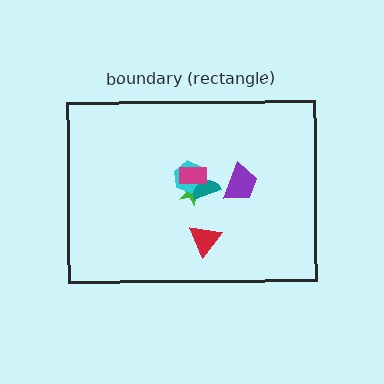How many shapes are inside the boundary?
6 inside, 0 outside.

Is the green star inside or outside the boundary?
Inside.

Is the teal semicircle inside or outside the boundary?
Inside.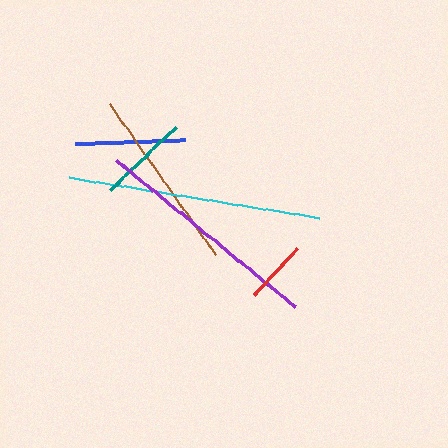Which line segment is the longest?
The cyan line is the longest at approximately 253 pixels.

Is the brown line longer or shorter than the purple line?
The purple line is longer than the brown line.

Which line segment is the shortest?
The red line is the shortest at approximately 63 pixels.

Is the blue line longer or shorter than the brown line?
The brown line is longer than the blue line.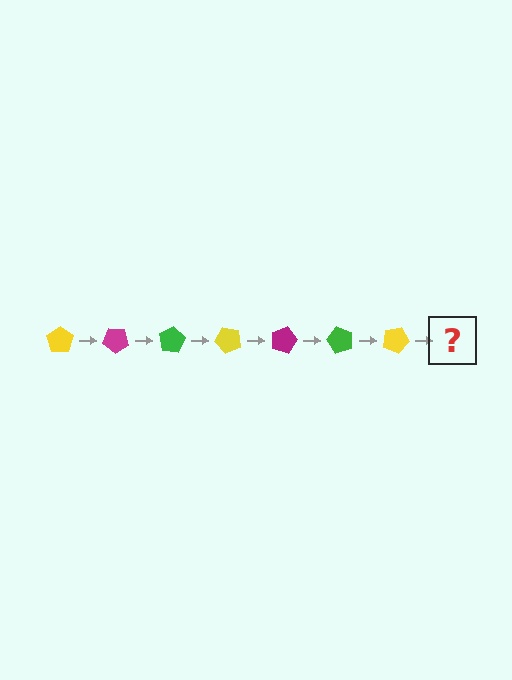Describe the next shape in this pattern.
It should be a magenta pentagon, rotated 280 degrees from the start.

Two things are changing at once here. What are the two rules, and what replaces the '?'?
The two rules are that it rotates 40 degrees each step and the color cycles through yellow, magenta, and green. The '?' should be a magenta pentagon, rotated 280 degrees from the start.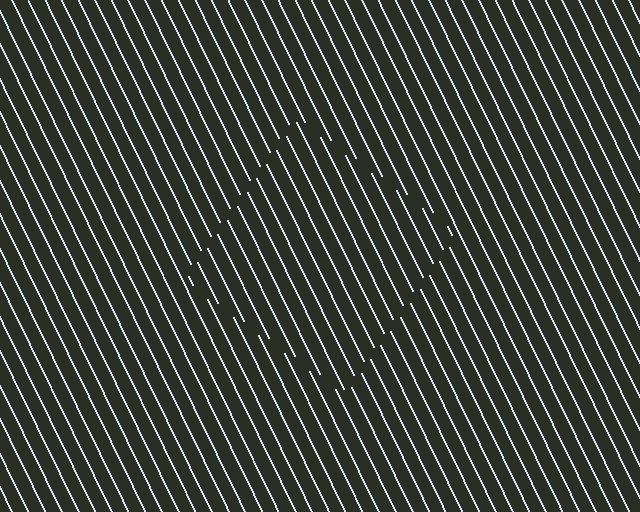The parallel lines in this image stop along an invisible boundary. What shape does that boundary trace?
An illusory square. The interior of the shape contains the same grating, shifted by half a period — the contour is defined by the phase discontinuity where line-ends from the inner and outer gratings abut.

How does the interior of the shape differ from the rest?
The interior of the shape contains the same grating, shifted by half a period — the contour is defined by the phase discontinuity where line-ends from the inner and outer gratings abut.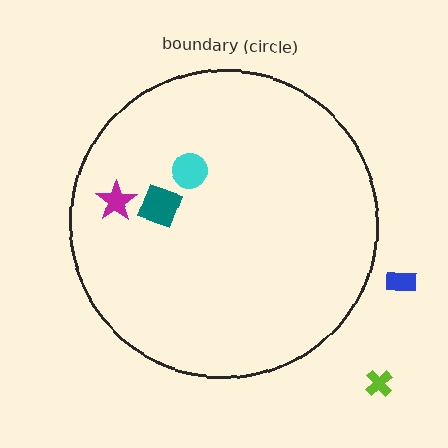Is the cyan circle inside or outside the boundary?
Inside.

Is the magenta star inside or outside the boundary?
Inside.